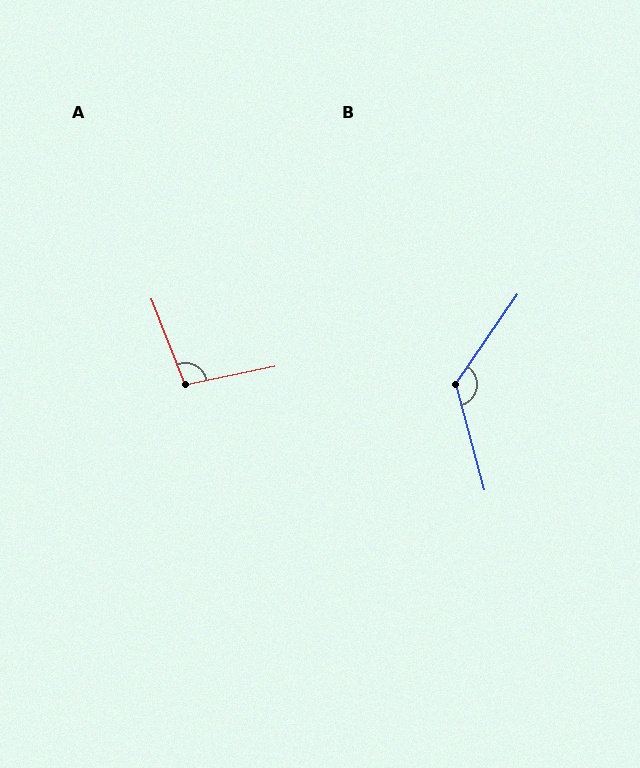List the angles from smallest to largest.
A (100°), B (130°).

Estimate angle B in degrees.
Approximately 130 degrees.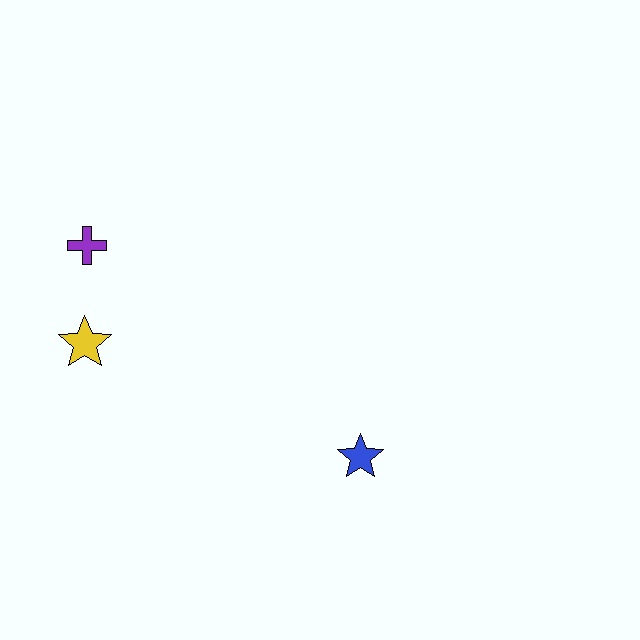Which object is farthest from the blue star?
The purple cross is farthest from the blue star.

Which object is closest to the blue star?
The yellow star is closest to the blue star.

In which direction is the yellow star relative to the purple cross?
The yellow star is below the purple cross.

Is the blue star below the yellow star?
Yes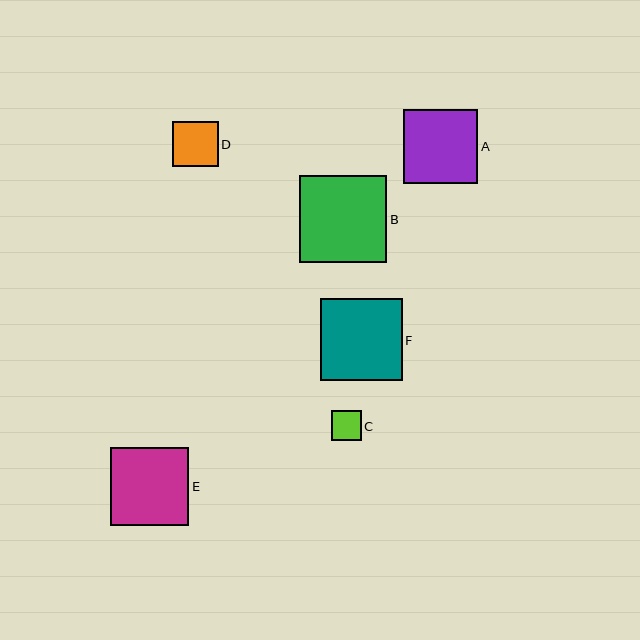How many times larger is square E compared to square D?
Square E is approximately 1.7 times the size of square D.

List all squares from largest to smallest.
From largest to smallest: B, F, E, A, D, C.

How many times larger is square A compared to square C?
Square A is approximately 2.5 times the size of square C.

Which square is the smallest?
Square C is the smallest with a size of approximately 30 pixels.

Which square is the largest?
Square B is the largest with a size of approximately 87 pixels.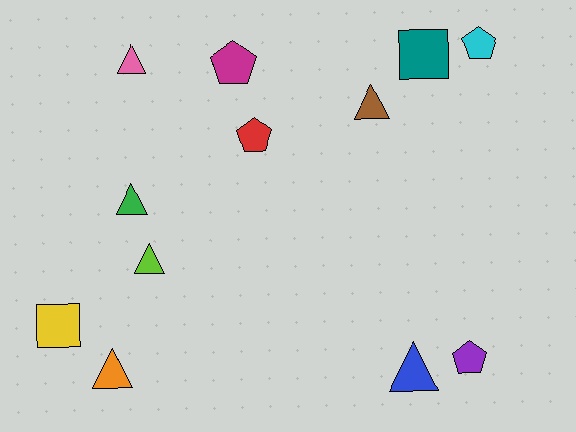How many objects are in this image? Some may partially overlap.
There are 12 objects.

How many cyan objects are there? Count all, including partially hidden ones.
There is 1 cyan object.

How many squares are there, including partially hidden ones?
There are 2 squares.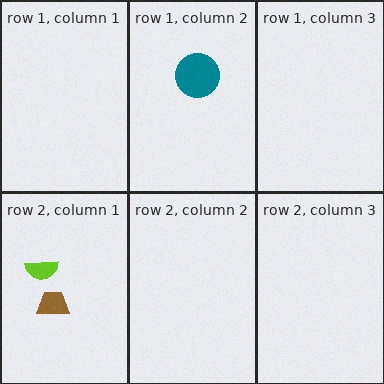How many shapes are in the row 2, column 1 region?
2.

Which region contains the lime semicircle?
The row 2, column 1 region.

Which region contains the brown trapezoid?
The row 2, column 1 region.